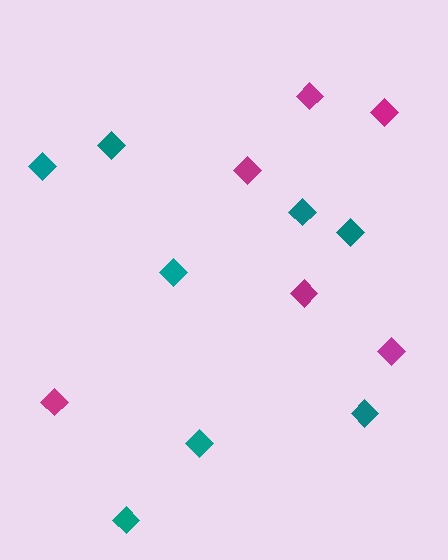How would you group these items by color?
There are 2 groups: one group of magenta diamonds (6) and one group of teal diamonds (8).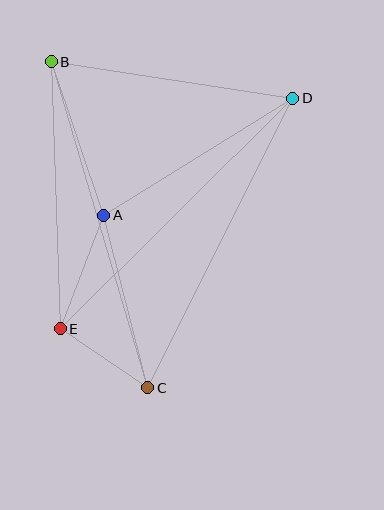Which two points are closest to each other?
Points C and E are closest to each other.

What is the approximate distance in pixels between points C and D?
The distance between C and D is approximately 324 pixels.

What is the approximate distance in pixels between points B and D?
The distance between B and D is approximately 244 pixels.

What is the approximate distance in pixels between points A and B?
The distance between A and B is approximately 162 pixels.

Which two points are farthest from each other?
Points B and C are farthest from each other.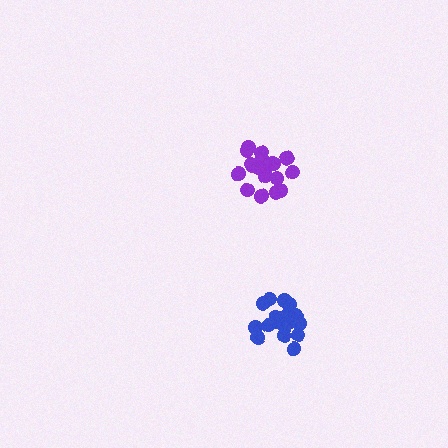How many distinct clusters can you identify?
There are 2 distinct clusters.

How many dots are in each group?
Group 1: 18 dots, Group 2: 18 dots (36 total).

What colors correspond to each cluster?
The clusters are colored: blue, purple.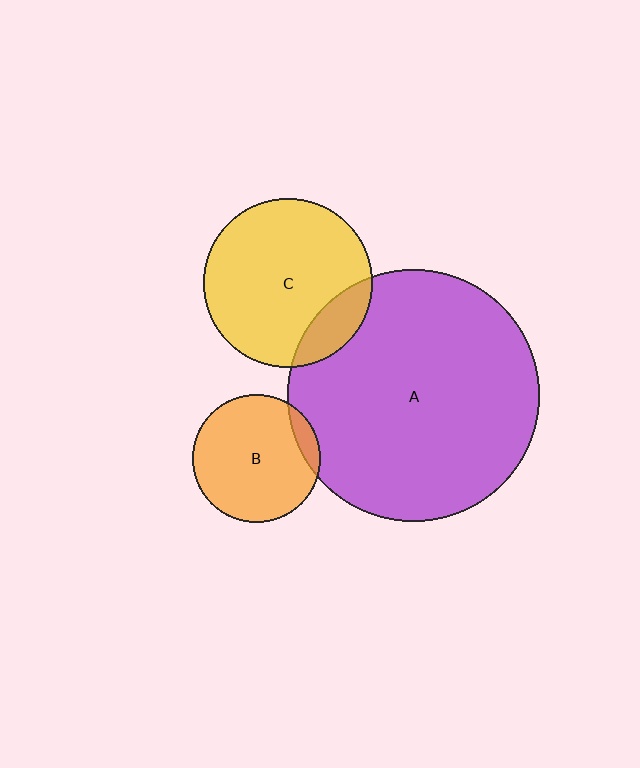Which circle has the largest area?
Circle A (purple).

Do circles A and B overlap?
Yes.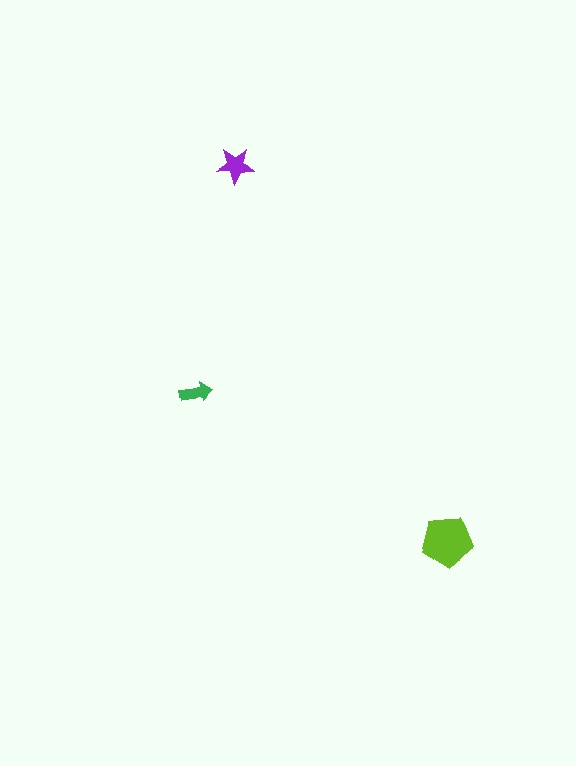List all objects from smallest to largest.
The green arrow, the purple star, the lime pentagon.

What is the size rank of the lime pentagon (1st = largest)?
1st.